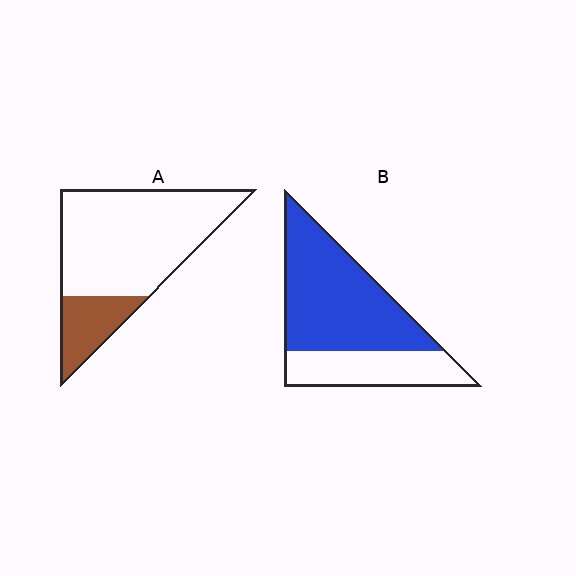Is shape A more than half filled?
No.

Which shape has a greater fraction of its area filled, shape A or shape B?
Shape B.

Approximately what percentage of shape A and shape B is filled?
A is approximately 20% and B is approximately 65%.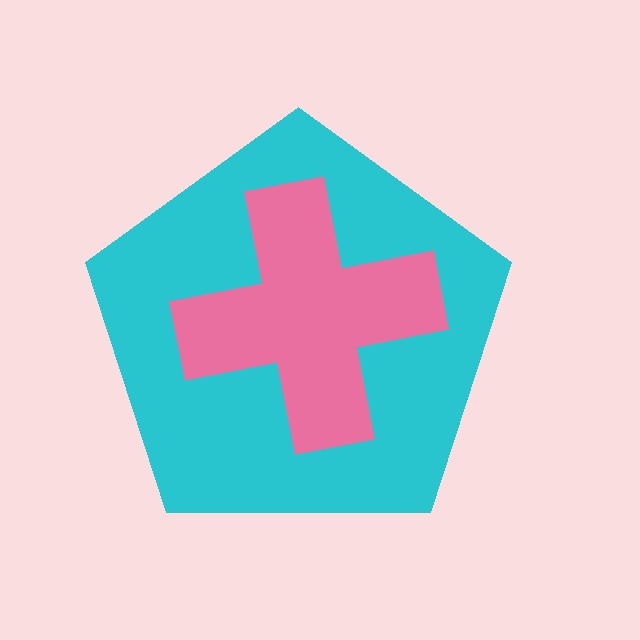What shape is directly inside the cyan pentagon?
The pink cross.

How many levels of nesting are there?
2.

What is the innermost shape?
The pink cross.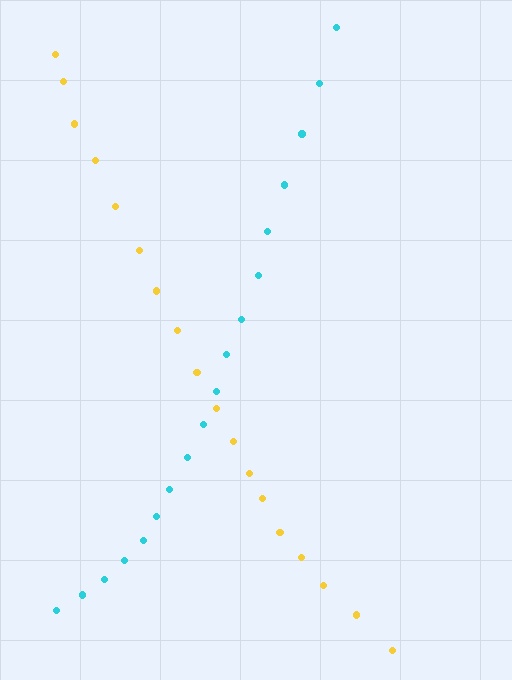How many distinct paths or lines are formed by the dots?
There are 2 distinct paths.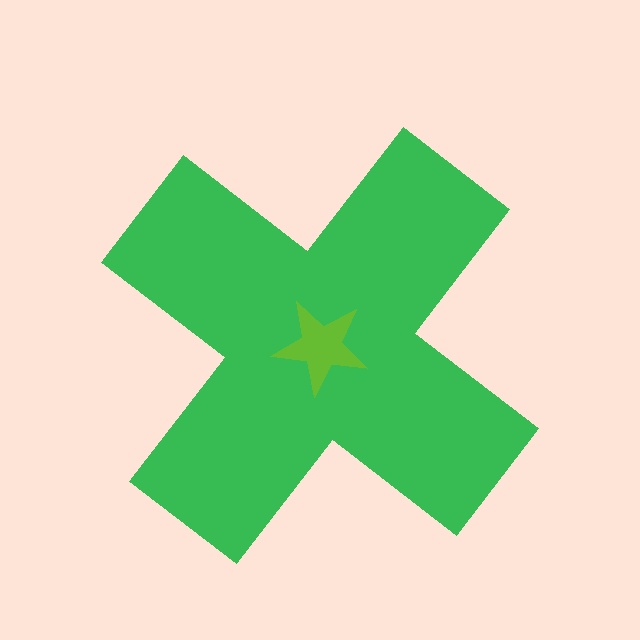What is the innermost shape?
The lime star.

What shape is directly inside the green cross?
The lime star.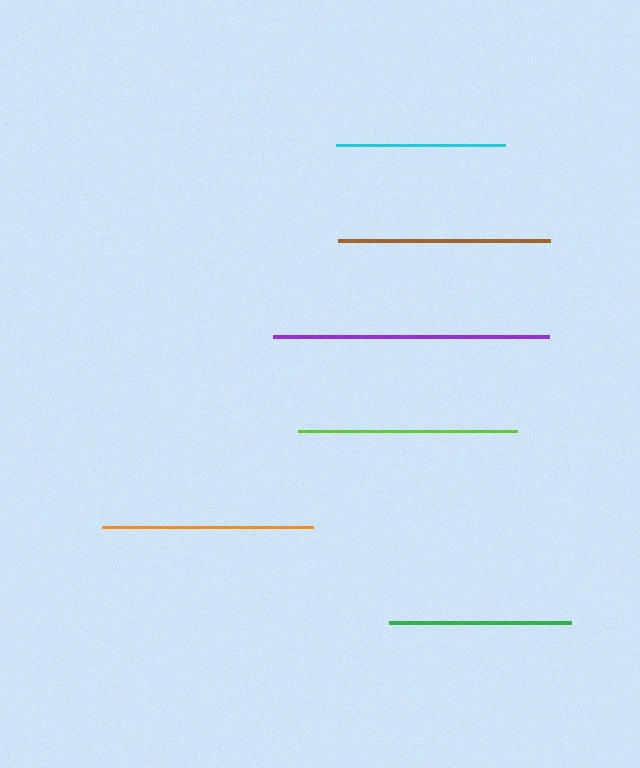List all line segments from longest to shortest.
From longest to shortest: purple, lime, brown, orange, green, cyan.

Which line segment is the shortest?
The cyan line is the shortest at approximately 169 pixels.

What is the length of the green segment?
The green segment is approximately 183 pixels long.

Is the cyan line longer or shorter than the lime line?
The lime line is longer than the cyan line.